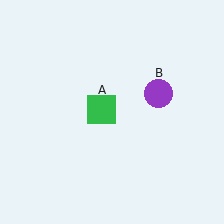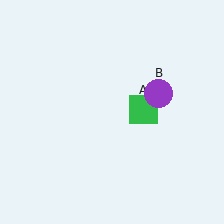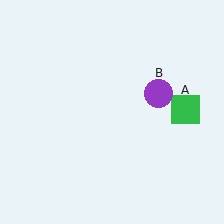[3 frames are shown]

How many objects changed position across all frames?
1 object changed position: green square (object A).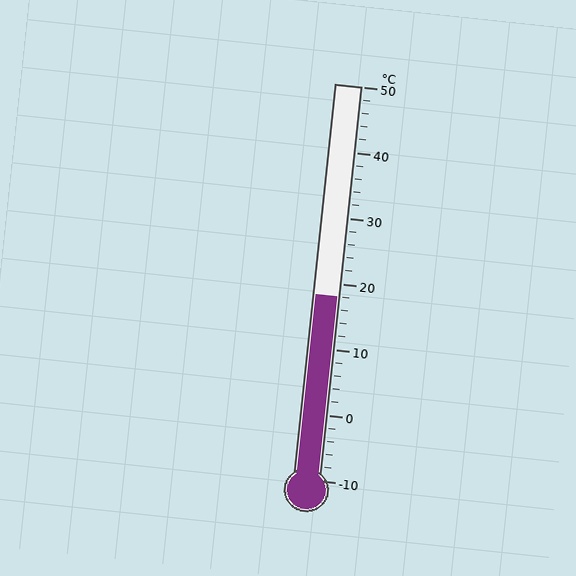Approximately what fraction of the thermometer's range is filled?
The thermometer is filled to approximately 45% of its range.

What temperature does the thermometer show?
The thermometer shows approximately 18°C.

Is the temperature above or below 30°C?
The temperature is below 30°C.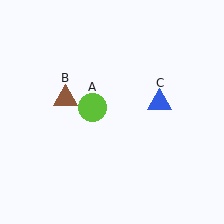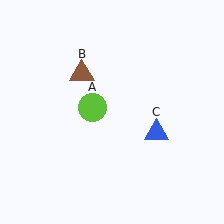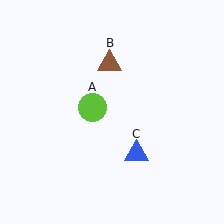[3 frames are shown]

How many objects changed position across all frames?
2 objects changed position: brown triangle (object B), blue triangle (object C).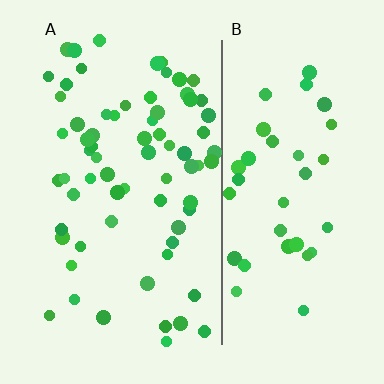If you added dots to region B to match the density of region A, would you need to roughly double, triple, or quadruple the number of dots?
Approximately double.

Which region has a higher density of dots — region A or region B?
A (the left).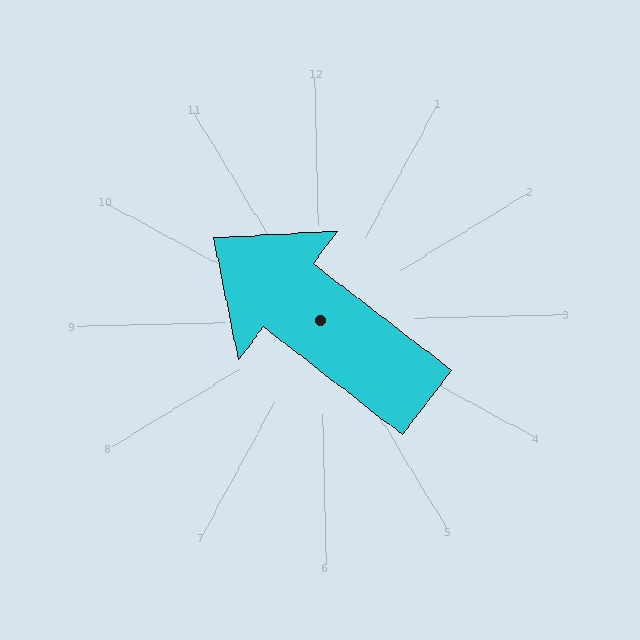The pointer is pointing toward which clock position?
Roughly 10 o'clock.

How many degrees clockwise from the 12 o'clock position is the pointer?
Approximately 309 degrees.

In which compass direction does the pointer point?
Northwest.